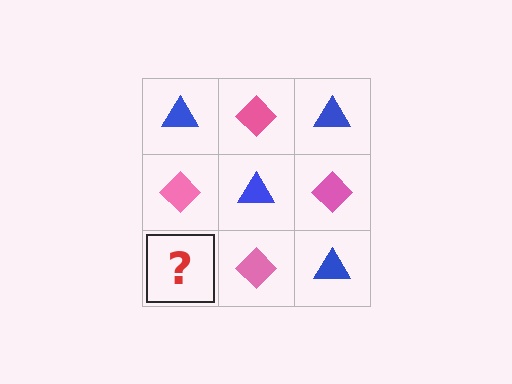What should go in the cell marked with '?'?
The missing cell should contain a blue triangle.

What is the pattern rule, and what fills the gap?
The rule is that it alternates blue triangle and pink diamond in a checkerboard pattern. The gap should be filled with a blue triangle.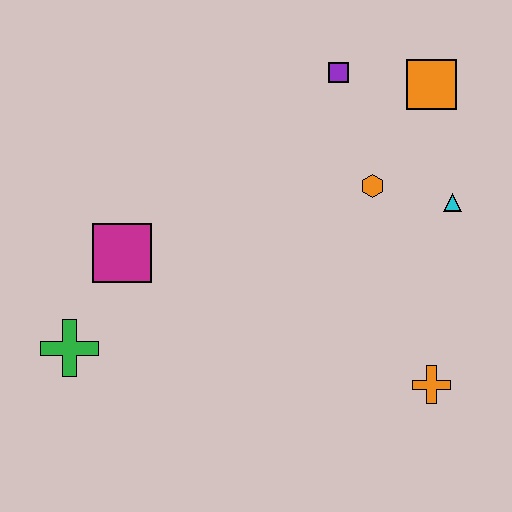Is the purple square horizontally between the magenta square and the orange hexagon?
Yes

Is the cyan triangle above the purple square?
No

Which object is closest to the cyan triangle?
The orange hexagon is closest to the cyan triangle.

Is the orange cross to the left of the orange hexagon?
No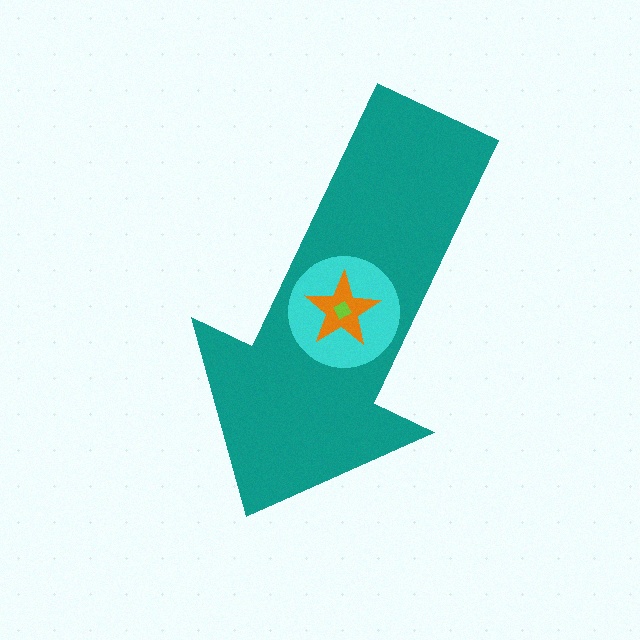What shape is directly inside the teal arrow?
The cyan circle.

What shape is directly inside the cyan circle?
The orange star.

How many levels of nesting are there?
4.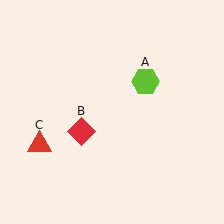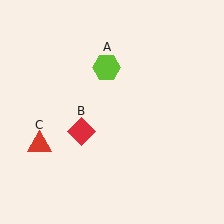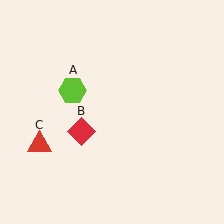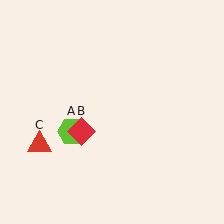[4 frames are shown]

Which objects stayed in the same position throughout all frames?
Red diamond (object B) and red triangle (object C) remained stationary.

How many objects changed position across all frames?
1 object changed position: lime hexagon (object A).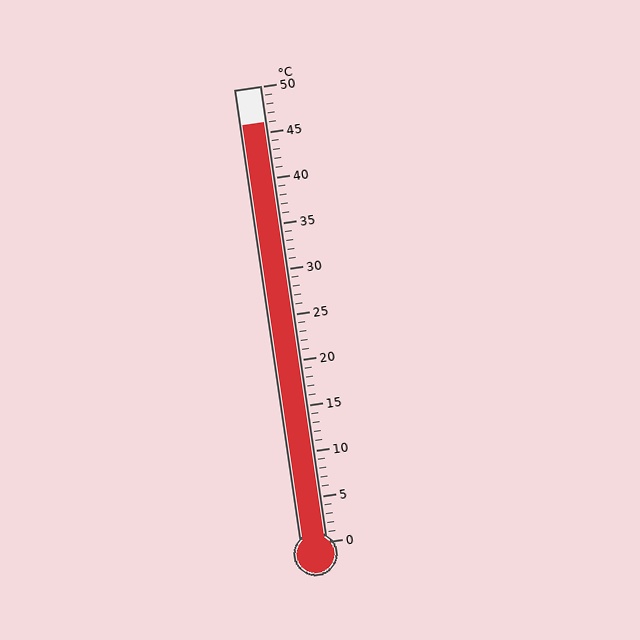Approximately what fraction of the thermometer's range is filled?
The thermometer is filled to approximately 90% of its range.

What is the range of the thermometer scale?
The thermometer scale ranges from 0°C to 50°C.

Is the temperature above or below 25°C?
The temperature is above 25°C.